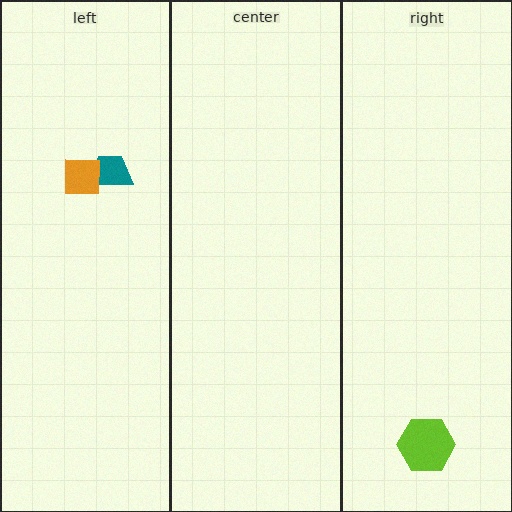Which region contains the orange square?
The left region.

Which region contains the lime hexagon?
The right region.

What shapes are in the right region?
The lime hexagon.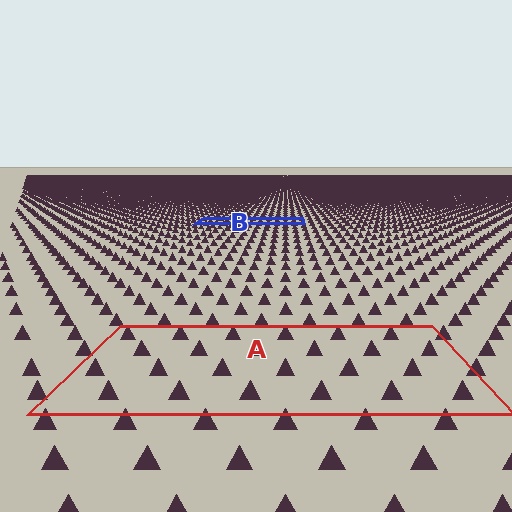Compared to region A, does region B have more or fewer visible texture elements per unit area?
Region B has more texture elements per unit area — they are packed more densely because it is farther away.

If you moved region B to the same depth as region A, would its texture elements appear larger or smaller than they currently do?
They would appear larger. At a closer depth, the same texture elements are projected at a bigger on-screen size.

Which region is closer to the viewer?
Region A is closer. The texture elements there are larger and more spread out.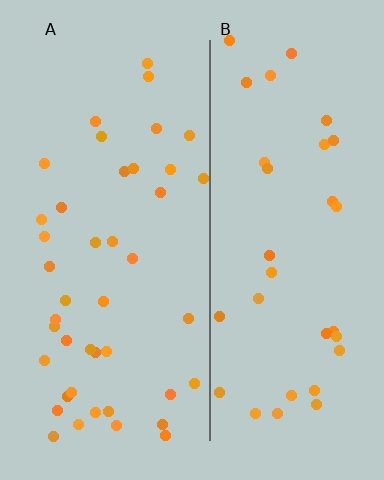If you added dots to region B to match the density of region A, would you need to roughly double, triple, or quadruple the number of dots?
Approximately double.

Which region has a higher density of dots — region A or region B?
A (the left).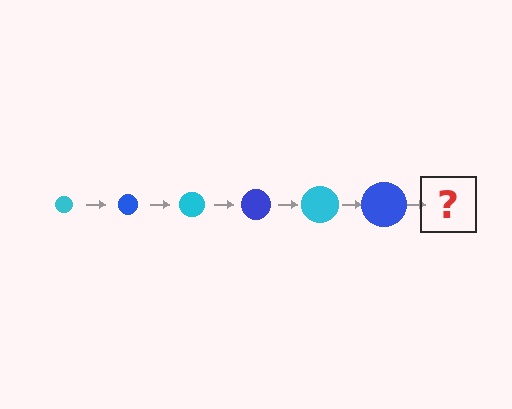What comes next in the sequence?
The next element should be a cyan circle, larger than the previous one.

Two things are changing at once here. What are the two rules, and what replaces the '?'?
The two rules are that the circle grows larger each step and the color cycles through cyan and blue. The '?' should be a cyan circle, larger than the previous one.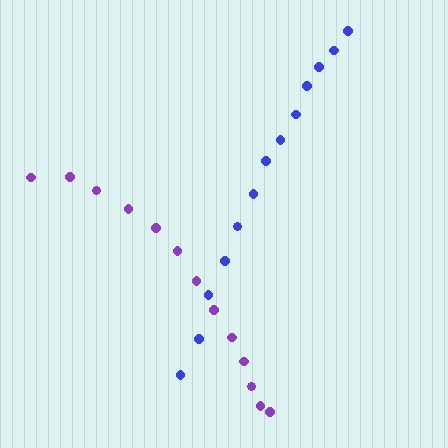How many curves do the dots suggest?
There are 2 distinct paths.